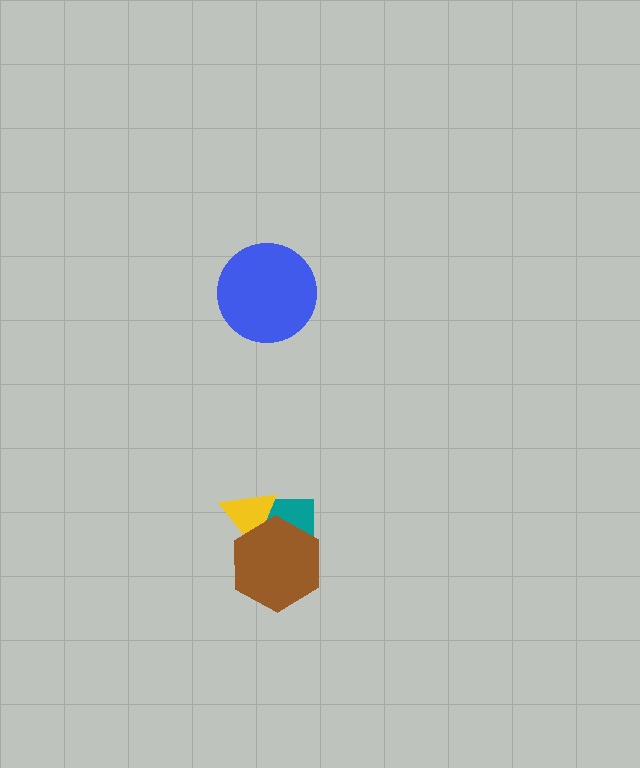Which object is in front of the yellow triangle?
The brown hexagon is in front of the yellow triangle.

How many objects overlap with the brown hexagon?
2 objects overlap with the brown hexagon.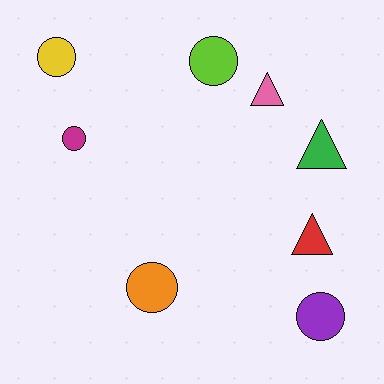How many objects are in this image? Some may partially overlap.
There are 8 objects.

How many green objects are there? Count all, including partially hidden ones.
There is 1 green object.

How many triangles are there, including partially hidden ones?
There are 3 triangles.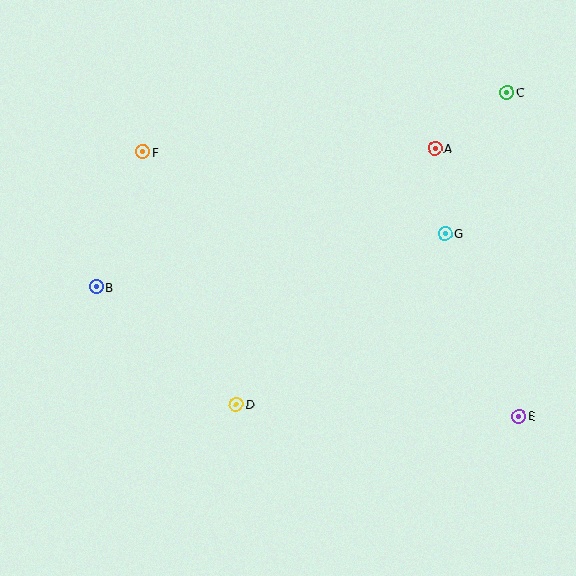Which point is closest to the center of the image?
Point D at (236, 405) is closest to the center.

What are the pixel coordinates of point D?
Point D is at (236, 405).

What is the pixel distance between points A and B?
The distance between A and B is 366 pixels.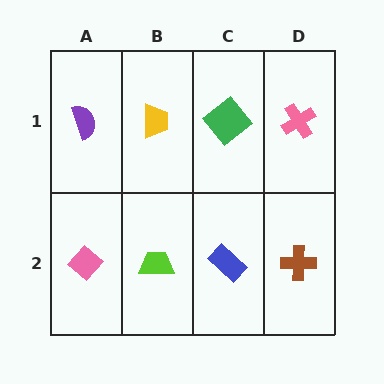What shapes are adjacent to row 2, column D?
A pink cross (row 1, column D), a blue rectangle (row 2, column C).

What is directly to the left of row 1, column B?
A purple semicircle.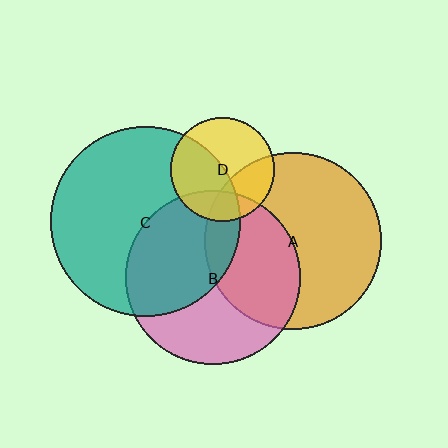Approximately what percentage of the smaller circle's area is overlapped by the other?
Approximately 45%.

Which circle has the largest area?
Circle C (teal).